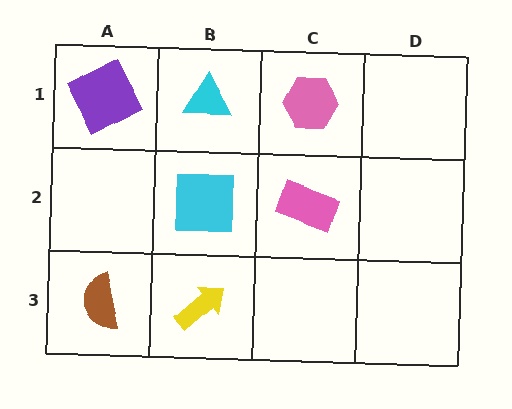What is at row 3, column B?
A yellow arrow.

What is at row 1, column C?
A pink hexagon.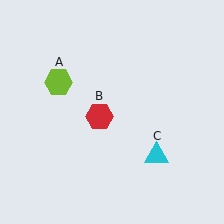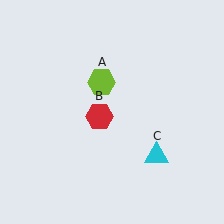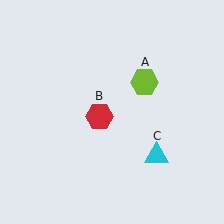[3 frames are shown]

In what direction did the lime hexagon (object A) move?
The lime hexagon (object A) moved right.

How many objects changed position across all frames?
1 object changed position: lime hexagon (object A).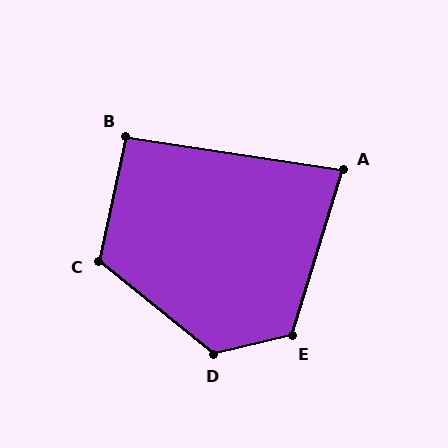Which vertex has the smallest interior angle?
A, at approximately 82 degrees.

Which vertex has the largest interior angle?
D, at approximately 127 degrees.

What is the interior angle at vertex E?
Approximately 120 degrees (obtuse).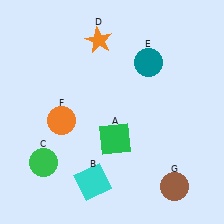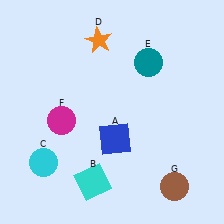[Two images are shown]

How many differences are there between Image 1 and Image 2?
There are 3 differences between the two images.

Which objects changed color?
A changed from green to blue. C changed from green to cyan. F changed from orange to magenta.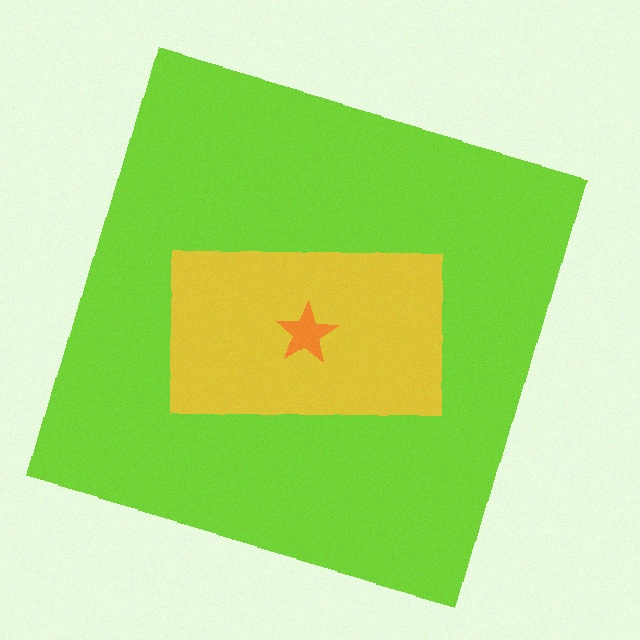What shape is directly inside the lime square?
The yellow rectangle.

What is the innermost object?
The orange star.